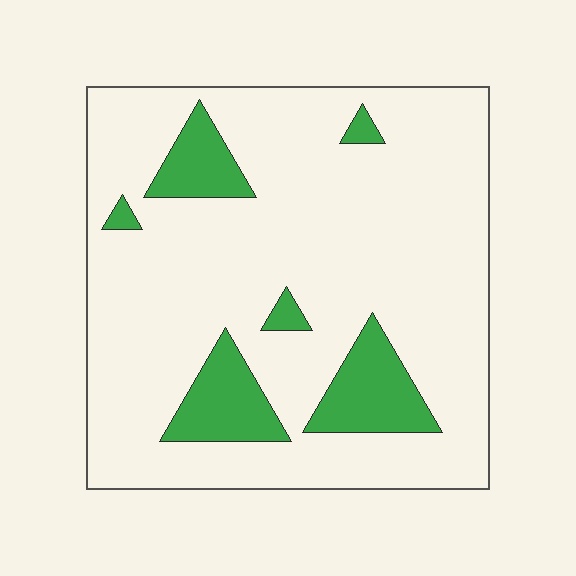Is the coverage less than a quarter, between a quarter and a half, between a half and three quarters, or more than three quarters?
Less than a quarter.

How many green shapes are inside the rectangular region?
6.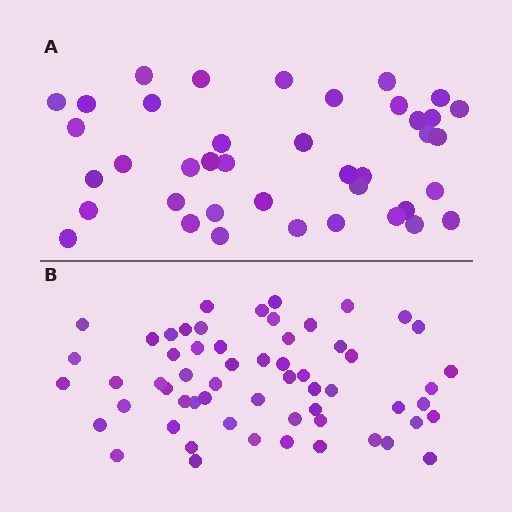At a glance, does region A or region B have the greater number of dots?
Region B (the bottom region) has more dots.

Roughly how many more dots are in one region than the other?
Region B has approximately 20 more dots than region A.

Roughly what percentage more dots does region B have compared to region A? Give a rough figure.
About 50% more.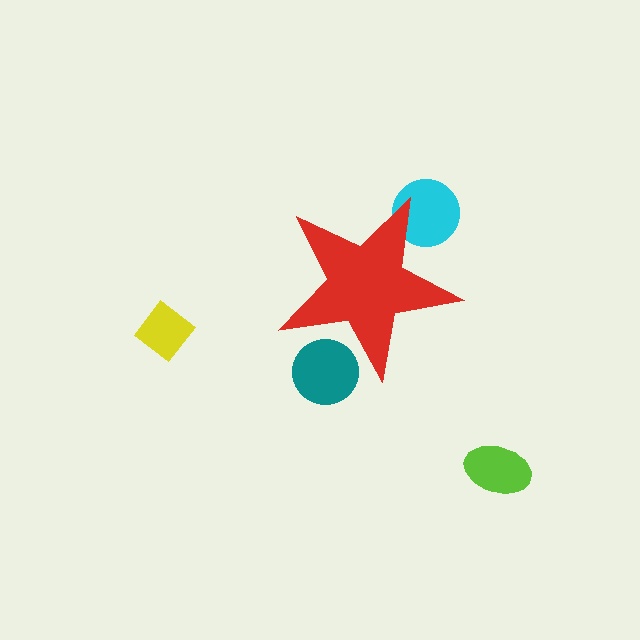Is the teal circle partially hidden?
Yes, the teal circle is partially hidden behind the red star.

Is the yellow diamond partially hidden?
No, the yellow diamond is fully visible.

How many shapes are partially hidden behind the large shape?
2 shapes are partially hidden.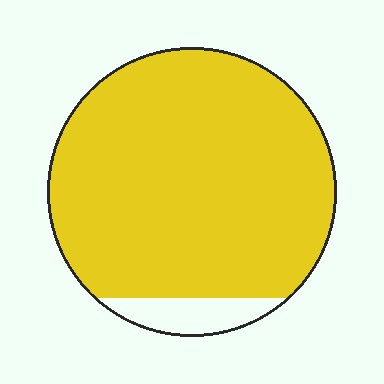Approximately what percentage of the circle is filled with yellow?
Approximately 90%.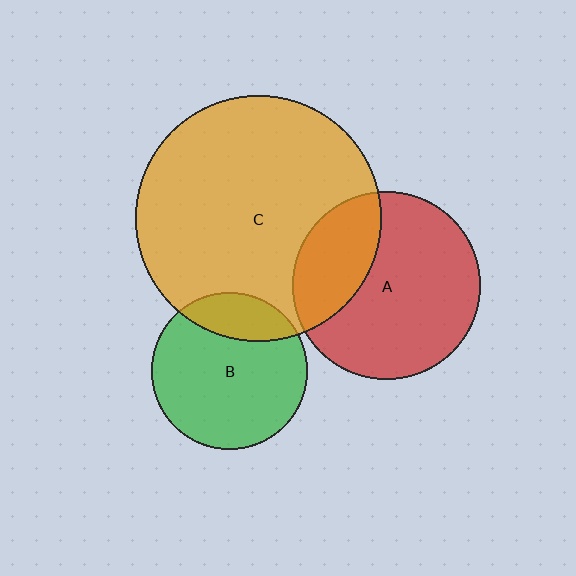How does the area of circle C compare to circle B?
Approximately 2.5 times.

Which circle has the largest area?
Circle C (orange).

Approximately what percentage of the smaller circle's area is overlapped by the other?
Approximately 20%.